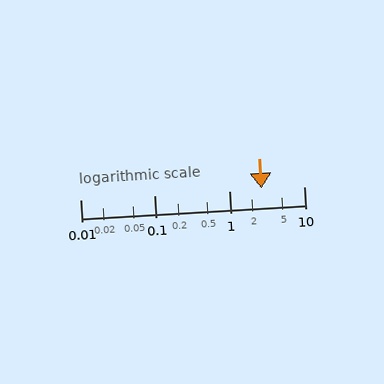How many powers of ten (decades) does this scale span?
The scale spans 3 decades, from 0.01 to 10.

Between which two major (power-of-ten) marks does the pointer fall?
The pointer is between 1 and 10.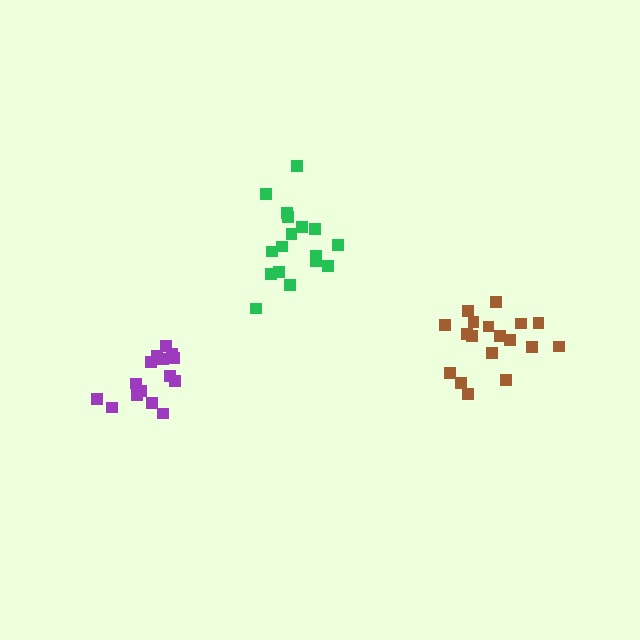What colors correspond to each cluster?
The clusters are colored: green, purple, brown.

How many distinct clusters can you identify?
There are 3 distinct clusters.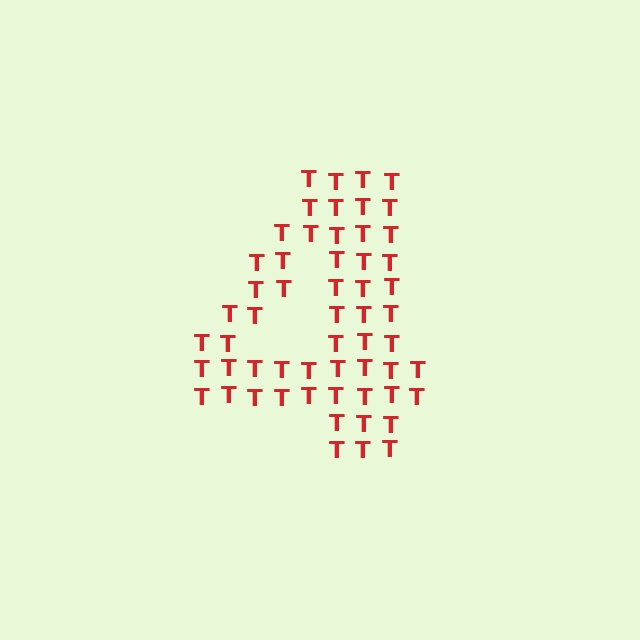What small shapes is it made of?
It is made of small letter T's.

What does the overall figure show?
The overall figure shows the digit 4.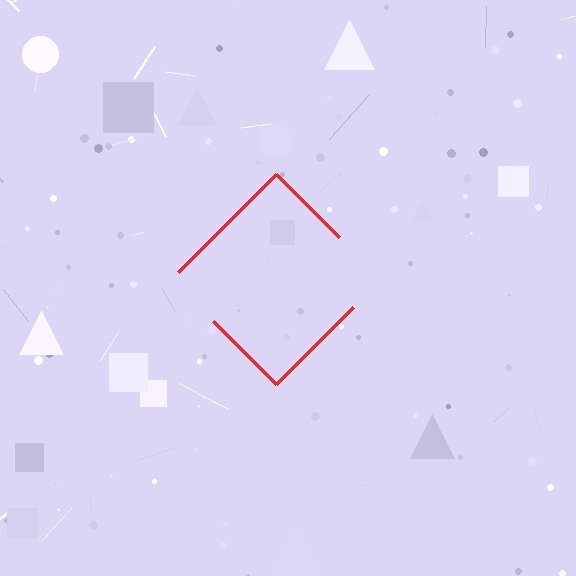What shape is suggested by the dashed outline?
The dashed outline suggests a diamond.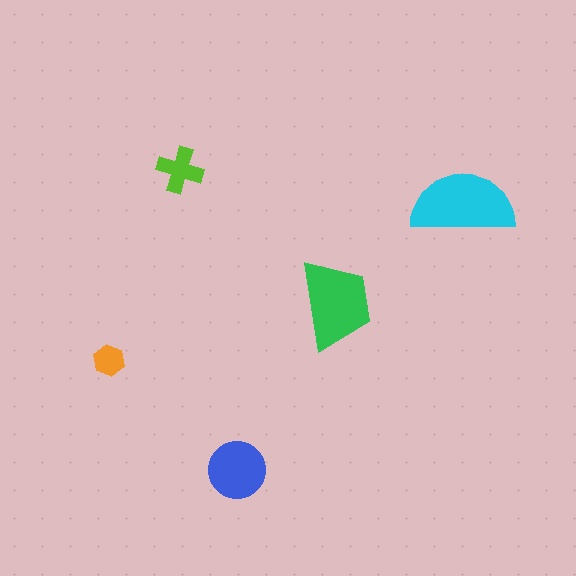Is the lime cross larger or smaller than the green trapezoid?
Smaller.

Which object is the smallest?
The orange hexagon.